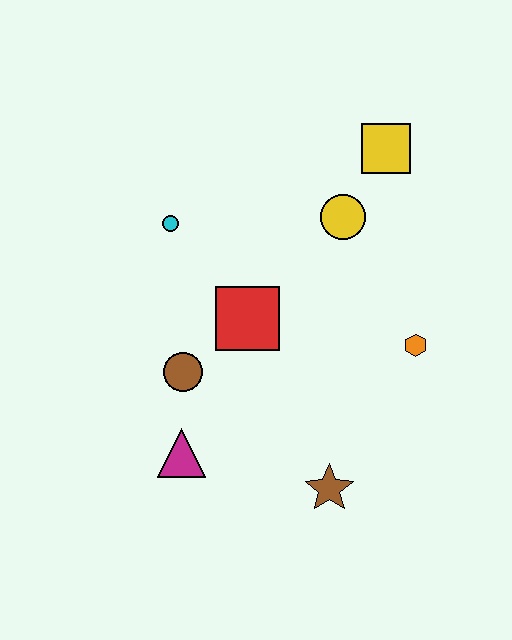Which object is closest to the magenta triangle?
The brown circle is closest to the magenta triangle.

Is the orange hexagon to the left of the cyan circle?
No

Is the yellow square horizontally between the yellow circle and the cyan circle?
No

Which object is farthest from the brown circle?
The yellow square is farthest from the brown circle.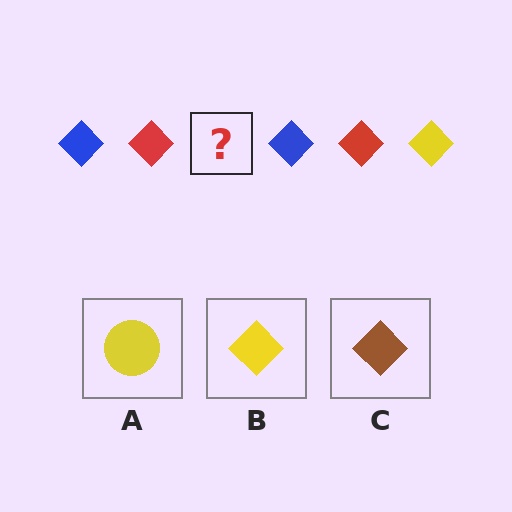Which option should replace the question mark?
Option B.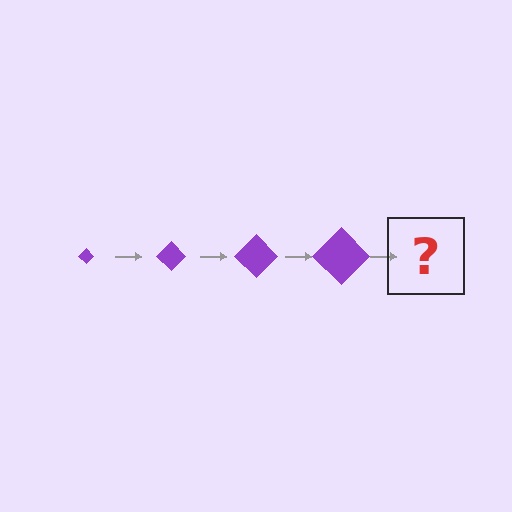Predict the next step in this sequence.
The next step is a purple diamond, larger than the previous one.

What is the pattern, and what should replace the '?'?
The pattern is that the diamond gets progressively larger each step. The '?' should be a purple diamond, larger than the previous one.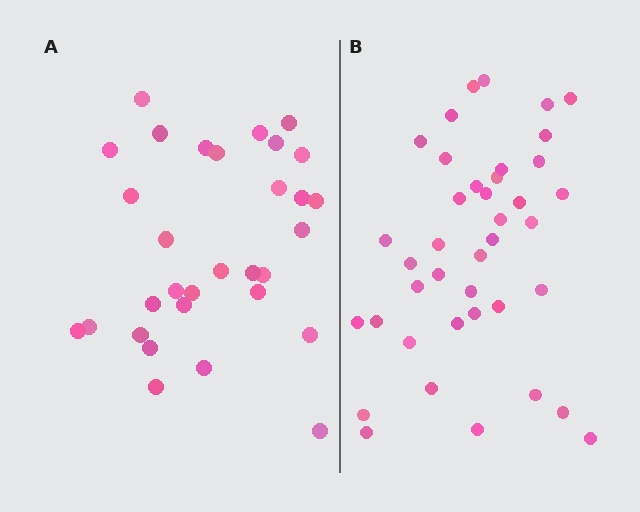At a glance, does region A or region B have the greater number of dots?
Region B (the right region) has more dots.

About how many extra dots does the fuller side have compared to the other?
Region B has roughly 8 or so more dots than region A.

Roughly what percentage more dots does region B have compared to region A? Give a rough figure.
About 30% more.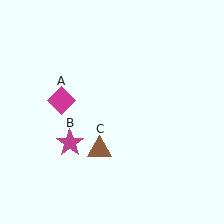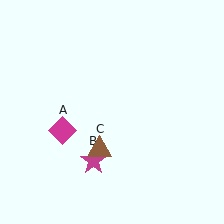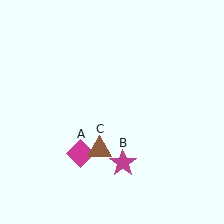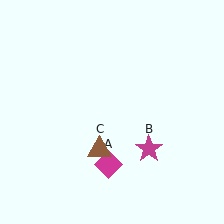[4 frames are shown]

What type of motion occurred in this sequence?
The magenta diamond (object A), magenta star (object B) rotated counterclockwise around the center of the scene.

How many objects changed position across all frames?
2 objects changed position: magenta diamond (object A), magenta star (object B).